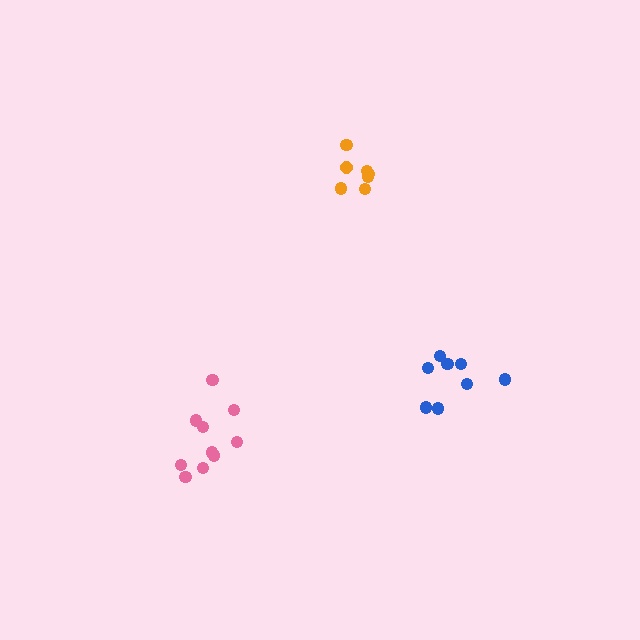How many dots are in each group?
Group 1: 8 dots, Group 2: 10 dots, Group 3: 7 dots (25 total).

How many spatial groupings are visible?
There are 3 spatial groupings.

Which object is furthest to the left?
The pink cluster is leftmost.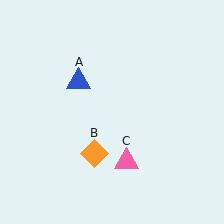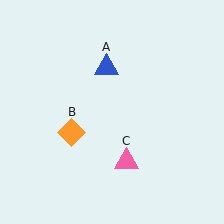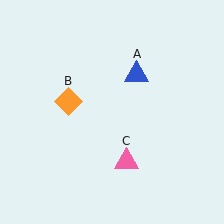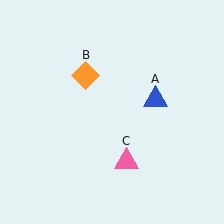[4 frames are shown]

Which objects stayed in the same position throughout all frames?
Pink triangle (object C) remained stationary.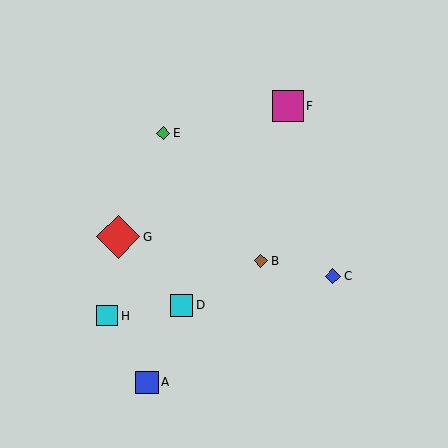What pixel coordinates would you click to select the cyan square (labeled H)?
Click at (107, 316) to select the cyan square H.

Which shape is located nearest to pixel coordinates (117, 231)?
The red diamond (labeled G) at (118, 237) is nearest to that location.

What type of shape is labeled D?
Shape D is a cyan square.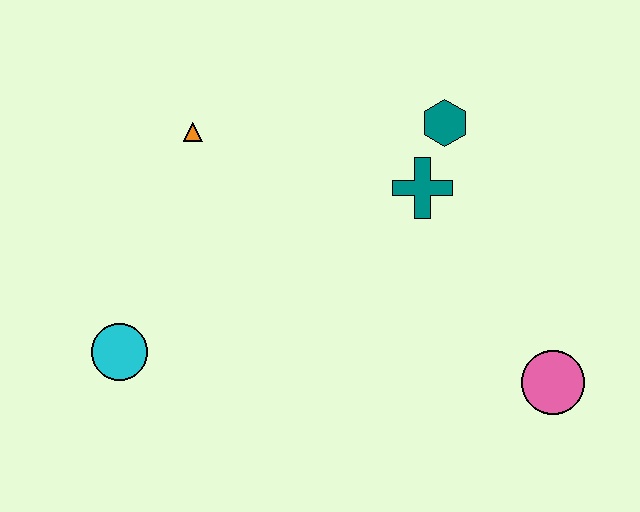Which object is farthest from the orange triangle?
The pink circle is farthest from the orange triangle.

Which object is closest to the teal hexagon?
The teal cross is closest to the teal hexagon.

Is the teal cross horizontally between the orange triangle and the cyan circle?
No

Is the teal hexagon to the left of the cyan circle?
No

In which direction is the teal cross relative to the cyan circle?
The teal cross is to the right of the cyan circle.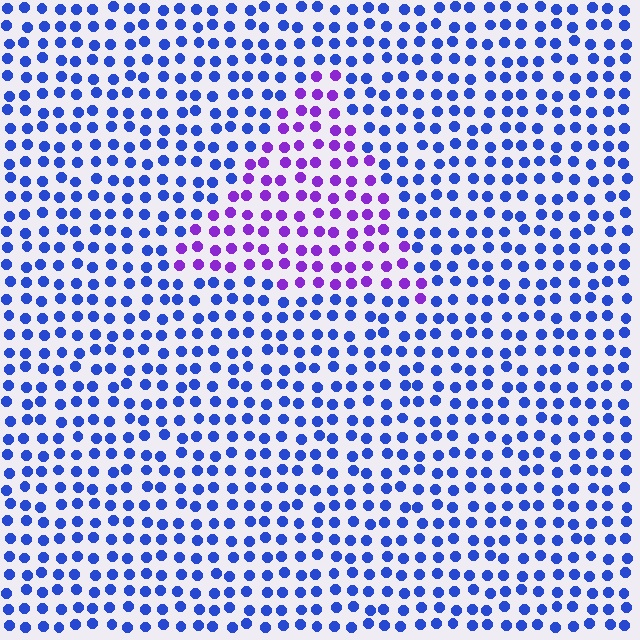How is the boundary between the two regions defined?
The boundary is defined purely by a slight shift in hue (about 47 degrees). Spacing, size, and orientation are identical on both sides.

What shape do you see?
I see a triangle.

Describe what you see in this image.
The image is filled with small blue elements in a uniform arrangement. A triangle-shaped region is visible where the elements are tinted to a slightly different hue, forming a subtle color boundary.